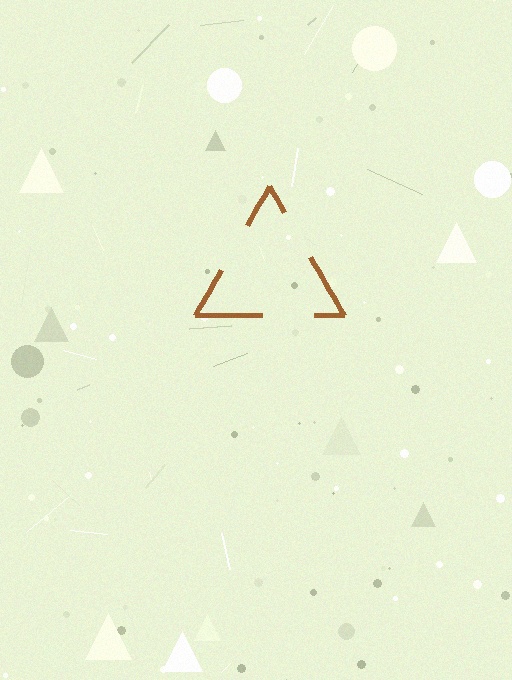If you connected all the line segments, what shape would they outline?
They would outline a triangle.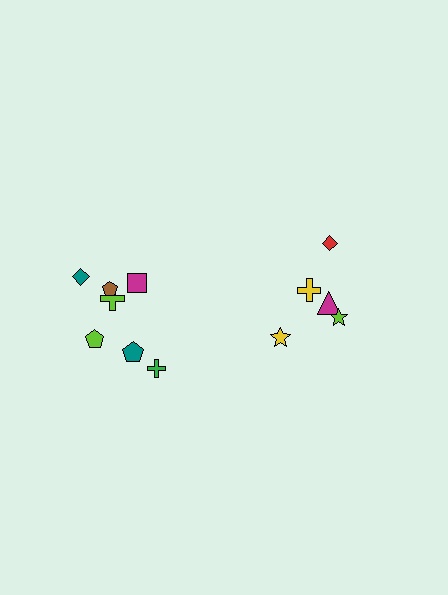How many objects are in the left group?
There are 7 objects.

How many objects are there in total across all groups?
There are 12 objects.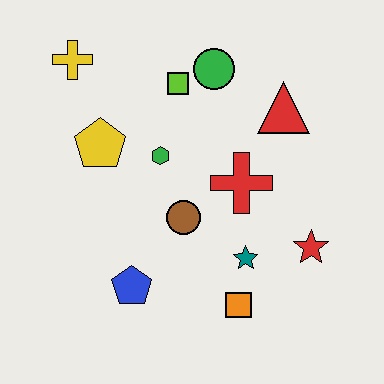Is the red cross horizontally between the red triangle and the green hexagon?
Yes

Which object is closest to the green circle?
The lime square is closest to the green circle.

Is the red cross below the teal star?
No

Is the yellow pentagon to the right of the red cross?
No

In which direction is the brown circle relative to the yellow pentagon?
The brown circle is to the right of the yellow pentagon.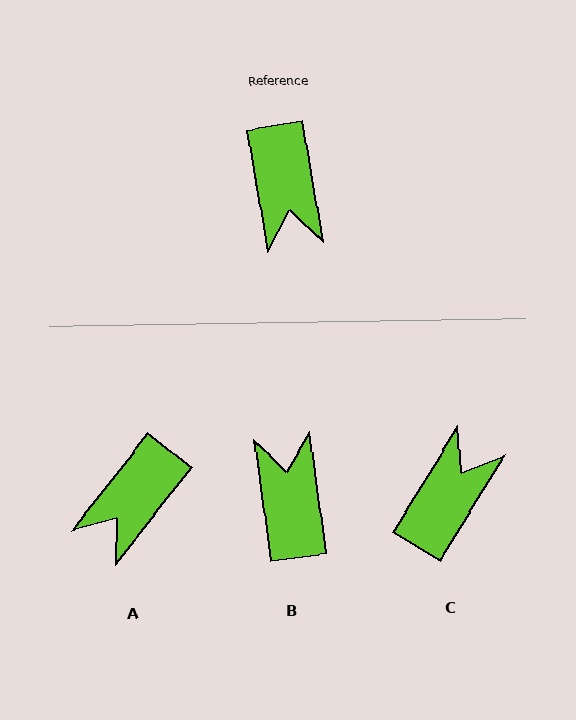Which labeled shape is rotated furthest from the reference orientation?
B, about 178 degrees away.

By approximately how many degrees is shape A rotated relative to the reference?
Approximately 48 degrees clockwise.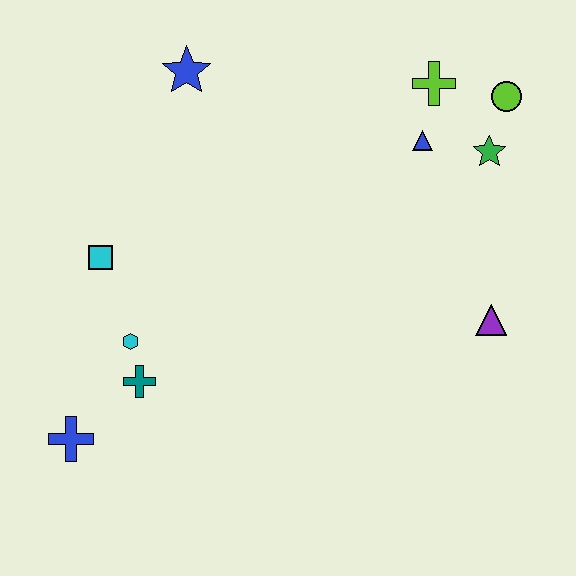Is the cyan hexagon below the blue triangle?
Yes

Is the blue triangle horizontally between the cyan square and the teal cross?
No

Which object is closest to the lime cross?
The blue triangle is closest to the lime cross.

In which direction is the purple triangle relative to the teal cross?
The purple triangle is to the right of the teal cross.